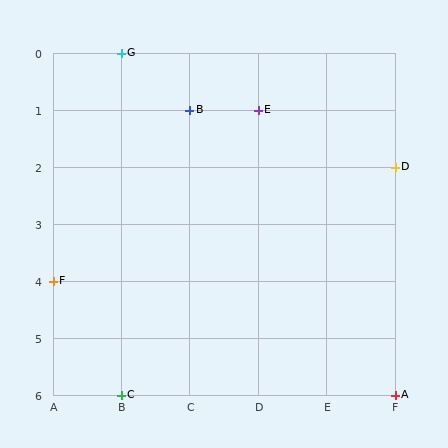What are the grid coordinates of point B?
Point B is at grid coordinates (C, 1).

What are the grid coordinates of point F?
Point F is at grid coordinates (A, 4).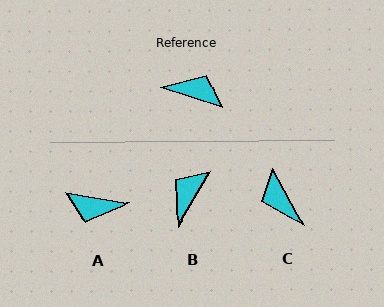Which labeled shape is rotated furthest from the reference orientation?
A, about 171 degrees away.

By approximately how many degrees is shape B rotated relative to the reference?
Approximately 78 degrees counter-clockwise.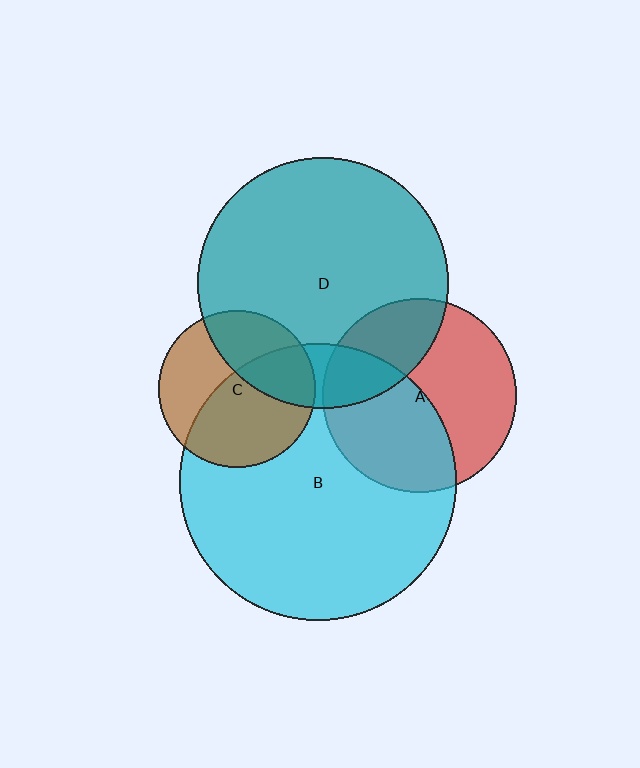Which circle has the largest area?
Circle B (cyan).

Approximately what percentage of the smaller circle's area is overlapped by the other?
Approximately 30%.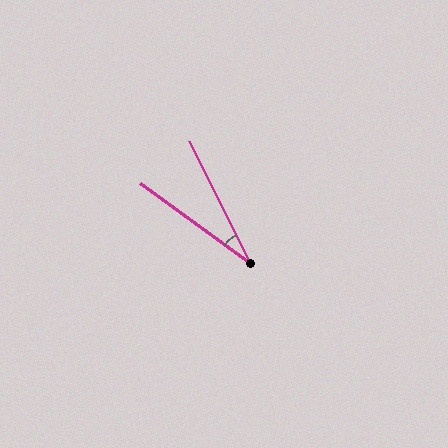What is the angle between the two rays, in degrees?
Approximately 27 degrees.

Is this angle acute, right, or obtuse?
It is acute.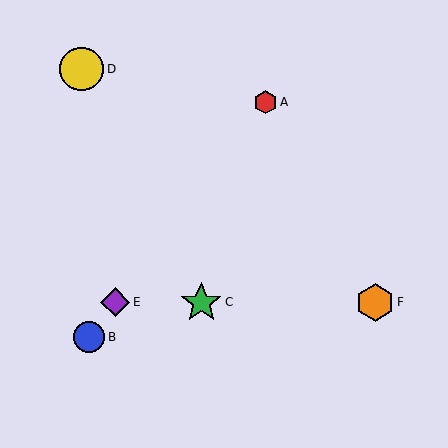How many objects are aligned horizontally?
3 objects (C, E, F) are aligned horizontally.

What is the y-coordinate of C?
Object C is at y≈302.